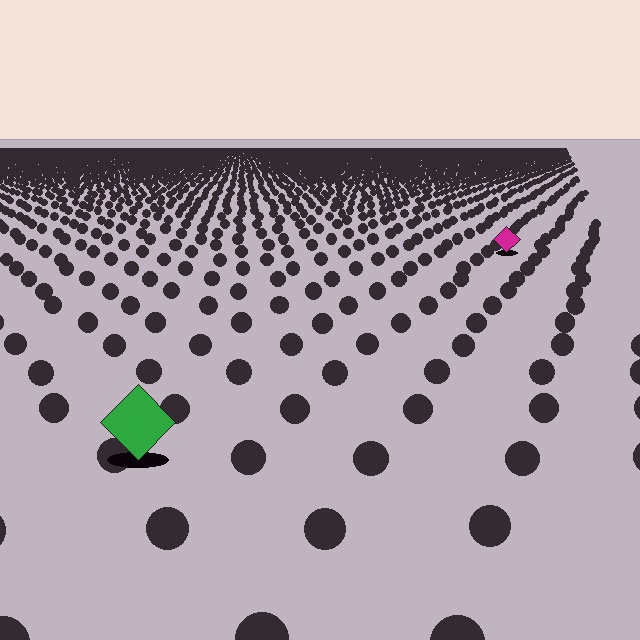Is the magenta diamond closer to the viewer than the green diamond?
No. The green diamond is closer — you can tell from the texture gradient: the ground texture is coarser near it.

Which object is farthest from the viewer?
The magenta diamond is farthest from the viewer. It appears smaller and the ground texture around it is denser.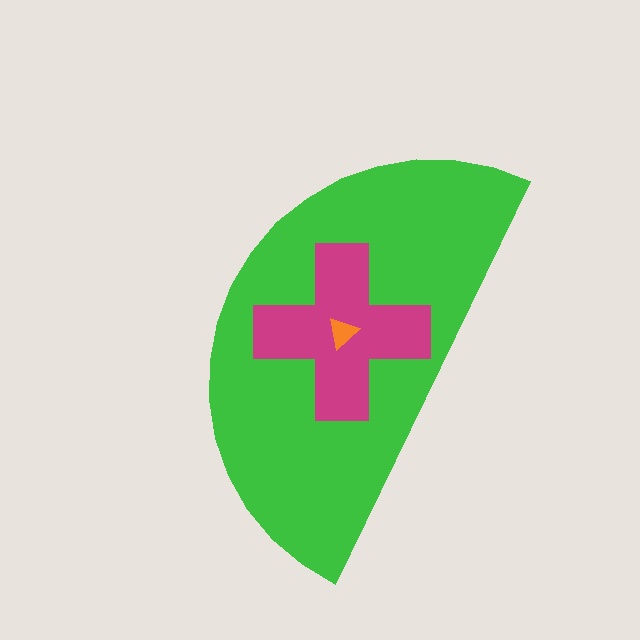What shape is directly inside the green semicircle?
The magenta cross.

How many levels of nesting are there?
3.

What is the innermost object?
The orange triangle.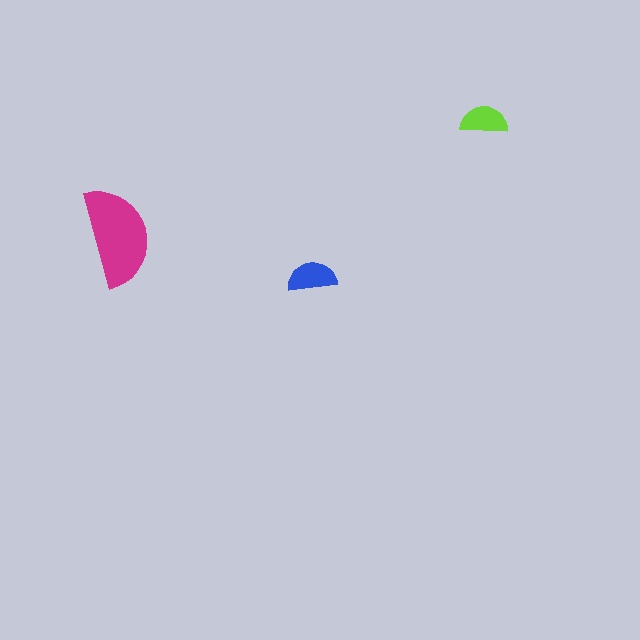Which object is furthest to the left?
The magenta semicircle is leftmost.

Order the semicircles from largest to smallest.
the magenta one, the blue one, the lime one.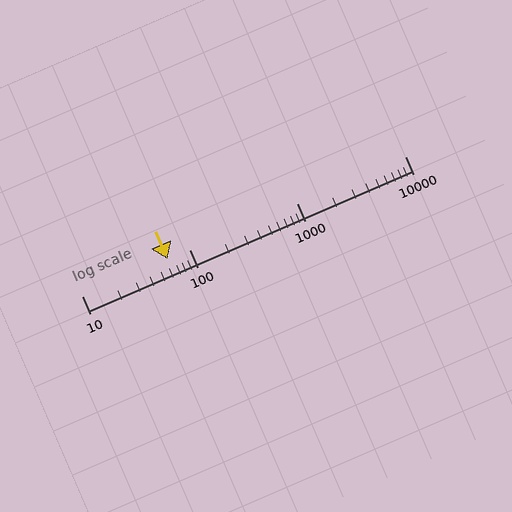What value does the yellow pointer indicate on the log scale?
The pointer indicates approximately 63.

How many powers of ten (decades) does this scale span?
The scale spans 3 decades, from 10 to 10000.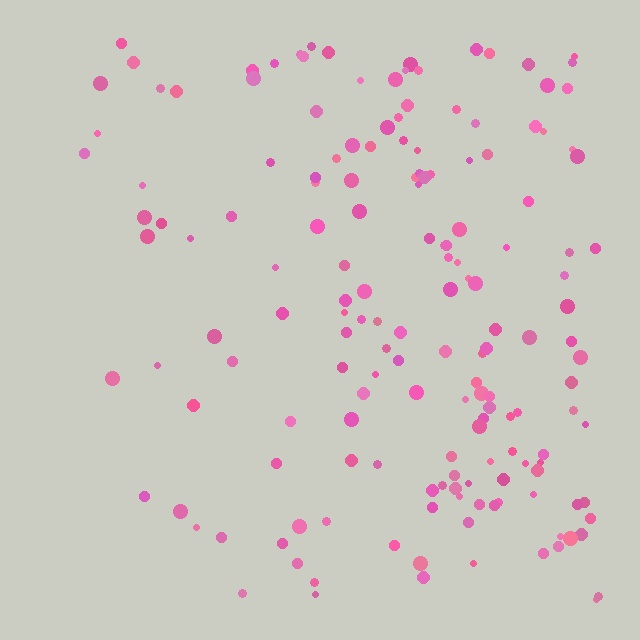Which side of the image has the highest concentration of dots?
The right.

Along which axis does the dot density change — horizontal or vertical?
Horizontal.